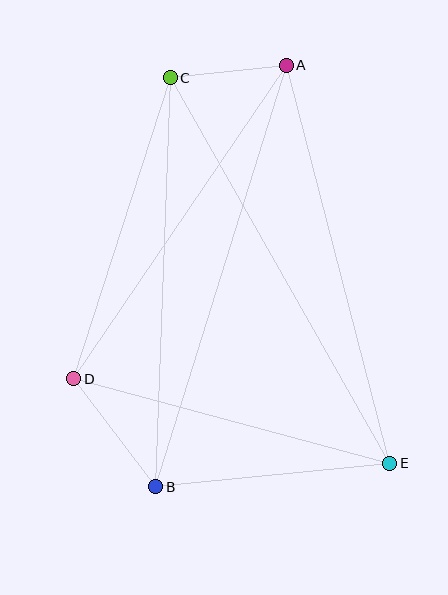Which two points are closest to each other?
Points A and C are closest to each other.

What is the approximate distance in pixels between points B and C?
The distance between B and C is approximately 409 pixels.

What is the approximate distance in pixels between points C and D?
The distance between C and D is approximately 316 pixels.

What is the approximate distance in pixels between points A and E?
The distance between A and E is approximately 411 pixels.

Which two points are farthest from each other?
Points C and E are farthest from each other.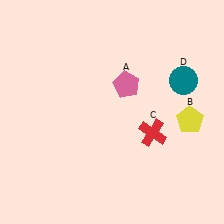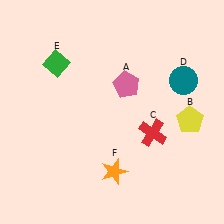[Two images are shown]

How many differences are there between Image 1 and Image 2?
There are 2 differences between the two images.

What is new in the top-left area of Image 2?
A green diamond (E) was added in the top-left area of Image 2.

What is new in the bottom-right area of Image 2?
An orange star (F) was added in the bottom-right area of Image 2.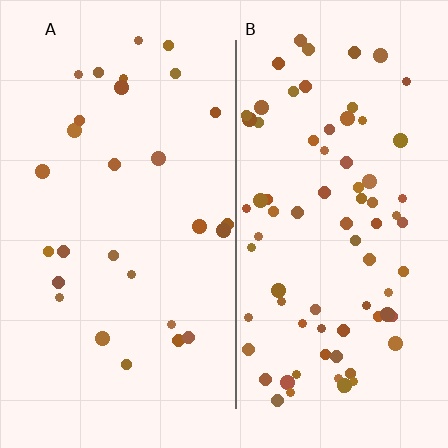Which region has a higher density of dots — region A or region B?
B (the right).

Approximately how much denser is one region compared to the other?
Approximately 2.8× — region B over region A.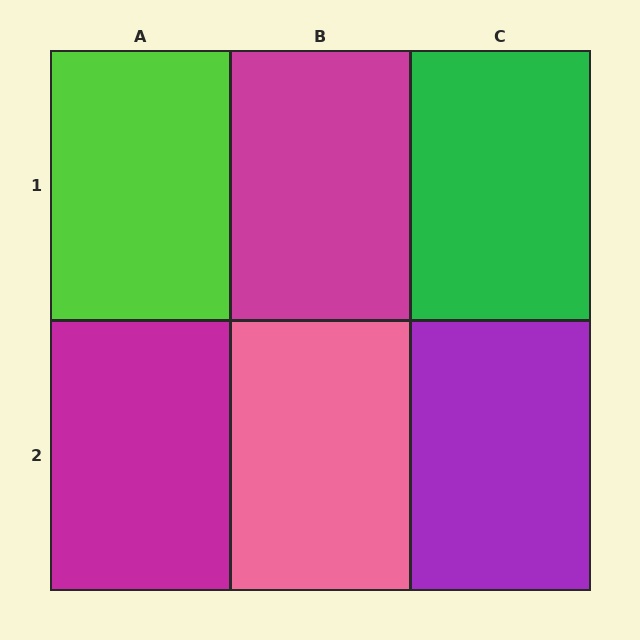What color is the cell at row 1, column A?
Lime.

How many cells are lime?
1 cell is lime.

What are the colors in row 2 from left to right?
Magenta, pink, purple.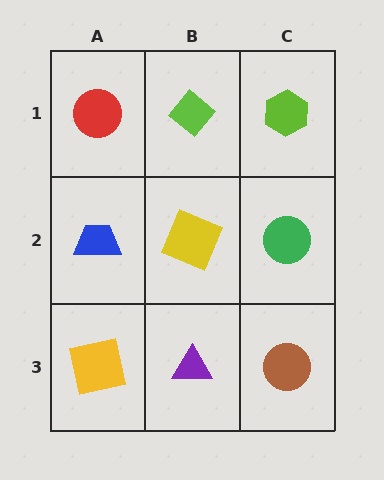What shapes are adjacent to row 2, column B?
A lime diamond (row 1, column B), a purple triangle (row 3, column B), a blue trapezoid (row 2, column A), a green circle (row 2, column C).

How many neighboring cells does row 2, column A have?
3.